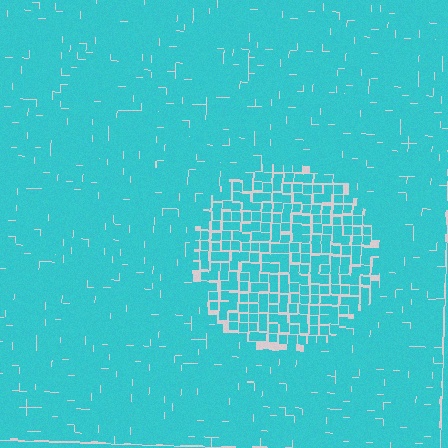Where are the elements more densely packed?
The elements are more densely packed outside the circle boundary.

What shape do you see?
I see a circle.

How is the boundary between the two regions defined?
The boundary is defined by a change in element density (approximately 1.5x ratio). All elements are the same color, size, and shape.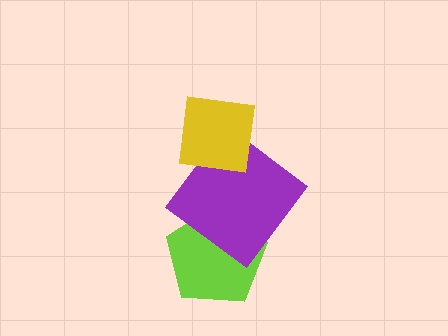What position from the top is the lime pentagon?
The lime pentagon is 3rd from the top.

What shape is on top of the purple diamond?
The yellow square is on top of the purple diamond.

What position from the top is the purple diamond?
The purple diamond is 2nd from the top.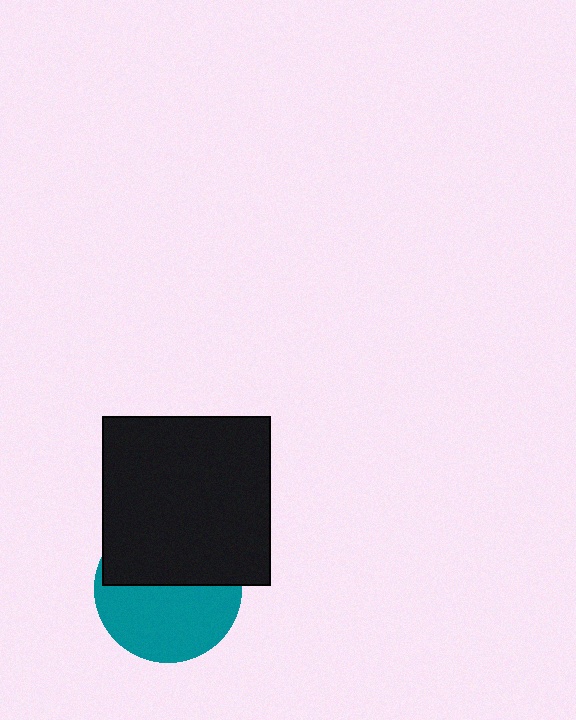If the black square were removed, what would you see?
You would see the complete teal circle.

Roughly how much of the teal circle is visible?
About half of it is visible (roughly 54%).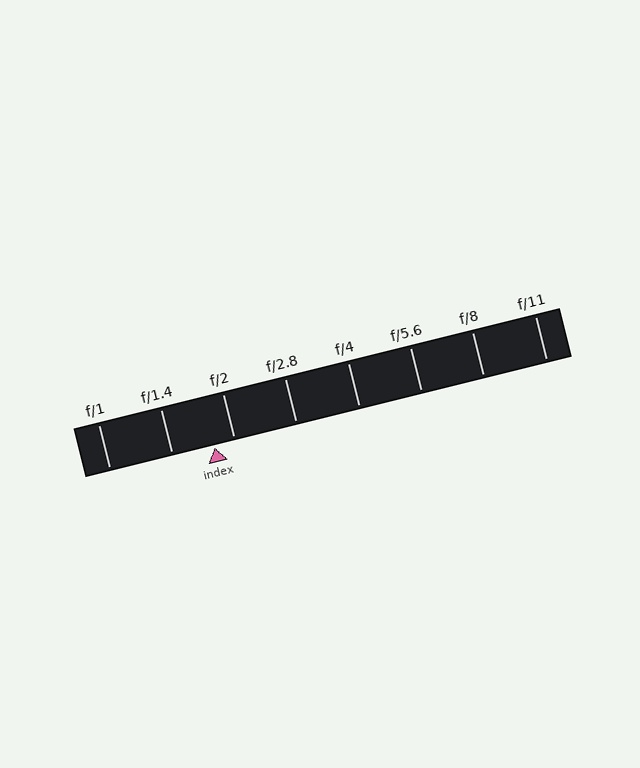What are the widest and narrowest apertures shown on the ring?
The widest aperture shown is f/1 and the narrowest is f/11.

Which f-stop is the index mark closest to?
The index mark is closest to f/2.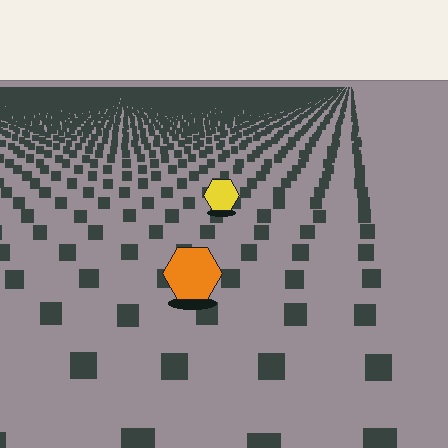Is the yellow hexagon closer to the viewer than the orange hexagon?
No. The orange hexagon is closer — you can tell from the texture gradient: the ground texture is coarser near it.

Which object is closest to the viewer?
The orange hexagon is closest. The texture marks near it are larger and more spread out.